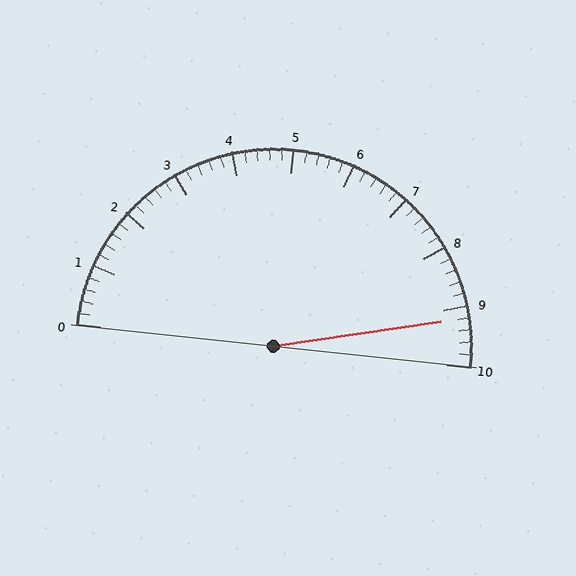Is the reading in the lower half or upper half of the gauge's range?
The reading is in the upper half of the range (0 to 10).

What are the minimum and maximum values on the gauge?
The gauge ranges from 0 to 10.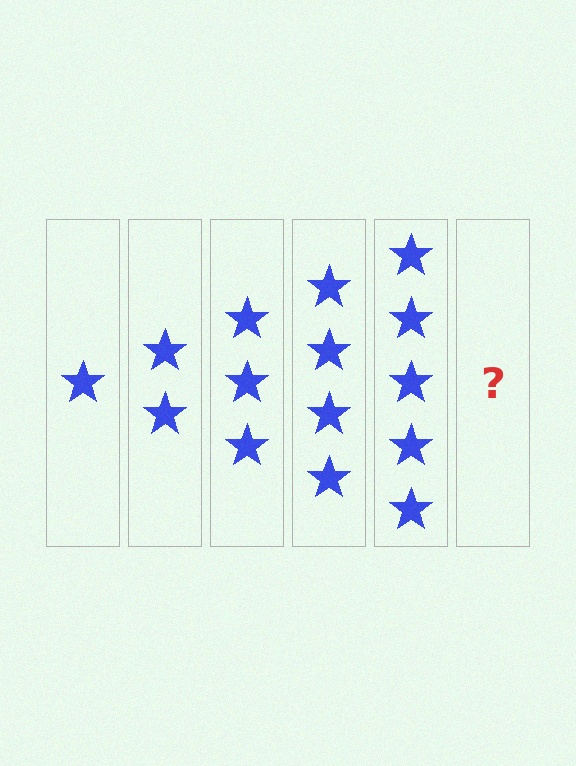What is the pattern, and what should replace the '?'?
The pattern is that each step adds one more star. The '?' should be 6 stars.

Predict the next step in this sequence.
The next step is 6 stars.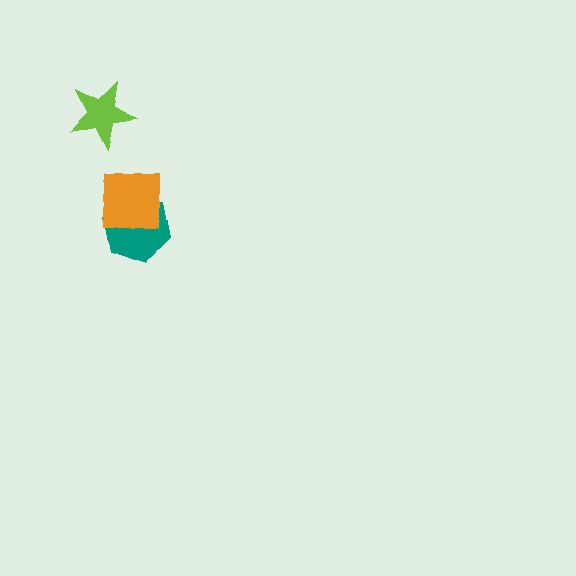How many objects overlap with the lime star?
0 objects overlap with the lime star.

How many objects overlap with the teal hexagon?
1 object overlaps with the teal hexagon.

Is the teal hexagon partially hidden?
Yes, it is partially covered by another shape.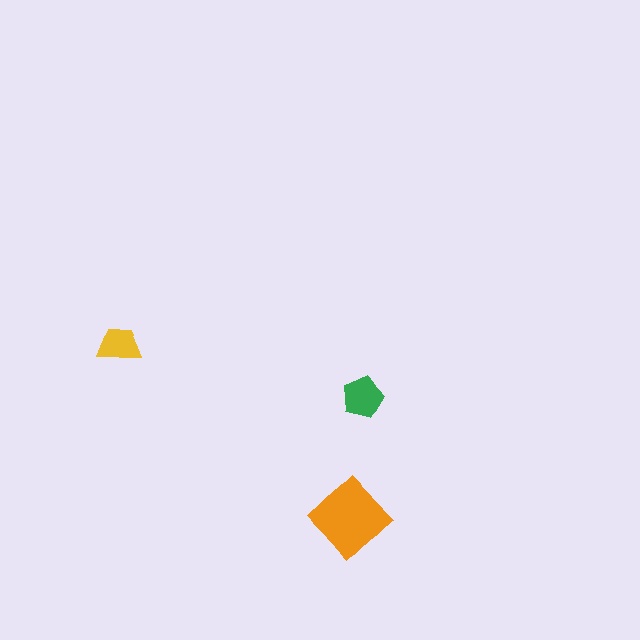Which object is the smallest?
The yellow trapezoid.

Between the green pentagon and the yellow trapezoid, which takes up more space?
The green pentagon.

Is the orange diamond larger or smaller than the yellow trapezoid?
Larger.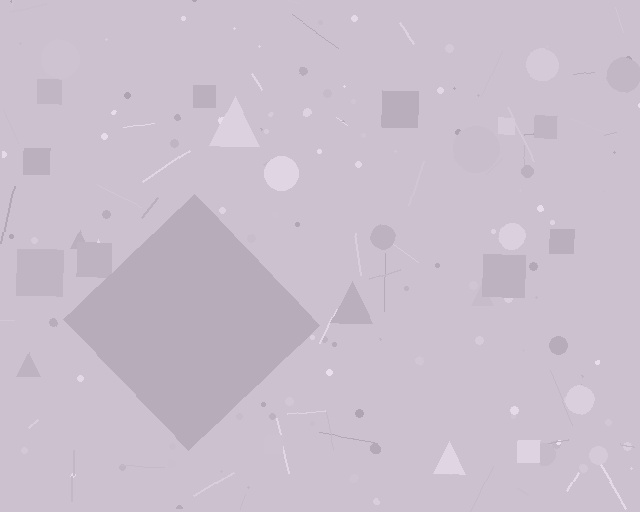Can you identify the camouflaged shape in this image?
The camouflaged shape is a diamond.